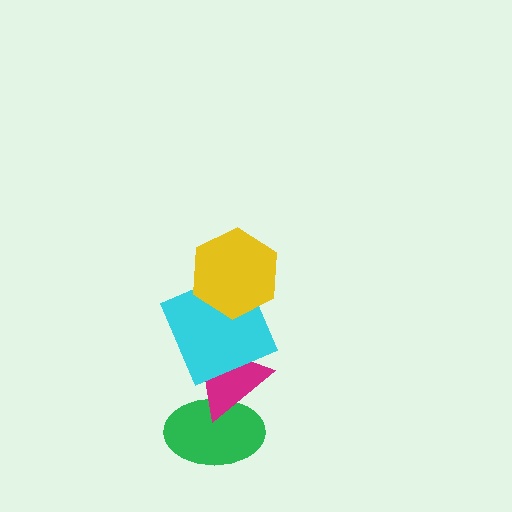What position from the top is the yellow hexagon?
The yellow hexagon is 1st from the top.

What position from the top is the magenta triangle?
The magenta triangle is 3rd from the top.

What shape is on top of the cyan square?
The yellow hexagon is on top of the cyan square.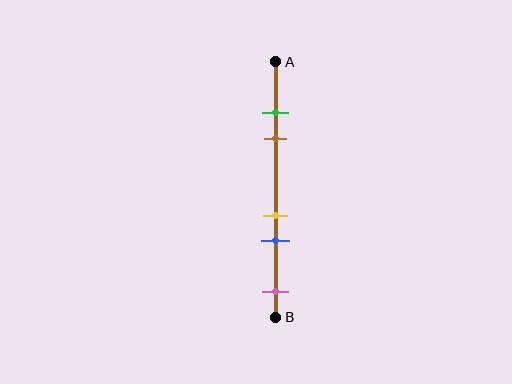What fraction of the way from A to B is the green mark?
The green mark is approximately 20% (0.2) of the way from A to B.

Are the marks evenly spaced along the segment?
No, the marks are not evenly spaced.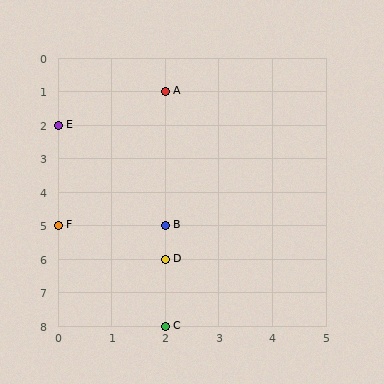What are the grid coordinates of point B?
Point B is at grid coordinates (2, 5).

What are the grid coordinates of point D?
Point D is at grid coordinates (2, 6).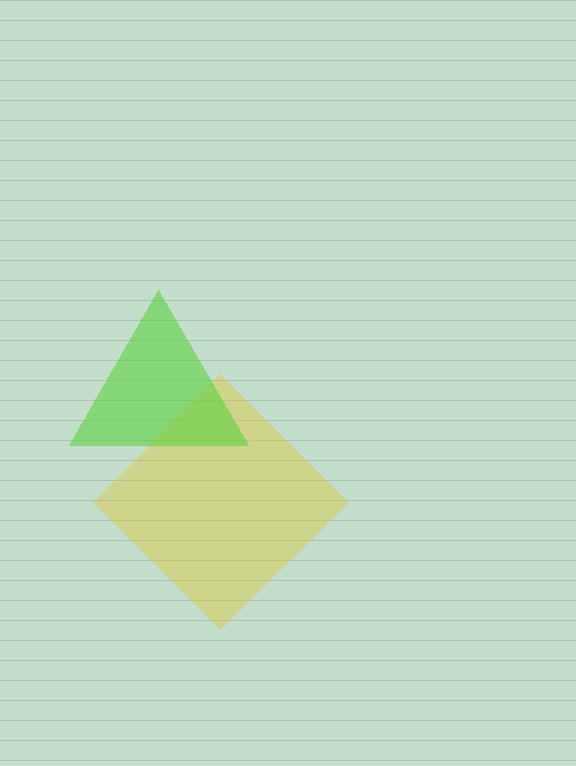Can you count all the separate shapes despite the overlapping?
Yes, there are 2 separate shapes.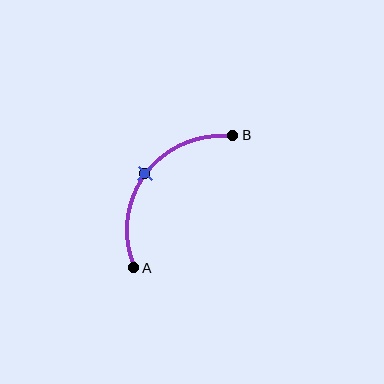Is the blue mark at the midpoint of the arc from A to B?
Yes. The blue mark lies on the arc at equal arc-length from both A and B — it is the arc midpoint.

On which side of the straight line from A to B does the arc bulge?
The arc bulges above and to the left of the straight line connecting A and B.